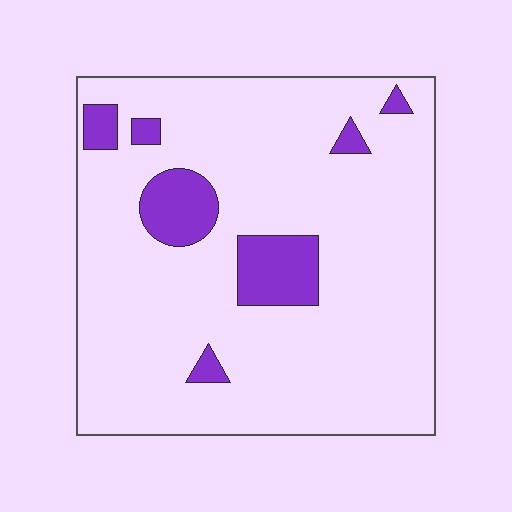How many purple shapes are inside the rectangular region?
7.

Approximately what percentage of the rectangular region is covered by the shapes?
Approximately 10%.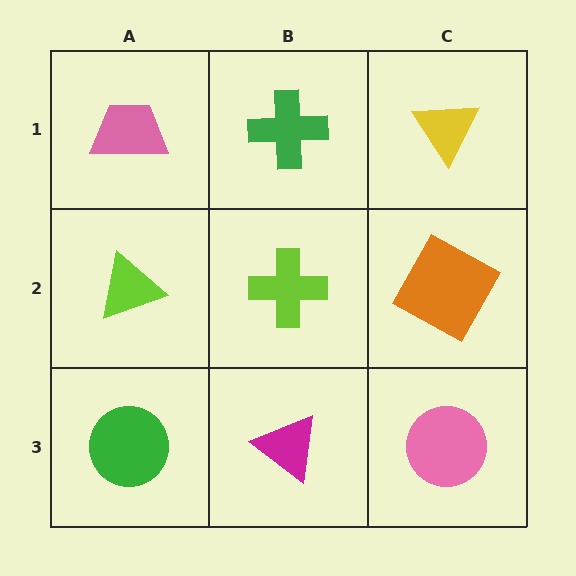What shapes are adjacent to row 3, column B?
A lime cross (row 2, column B), a green circle (row 3, column A), a pink circle (row 3, column C).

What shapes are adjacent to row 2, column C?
A yellow triangle (row 1, column C), a pink circle (row 3, column C), a lime cross (row 2, column B).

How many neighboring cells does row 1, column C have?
2.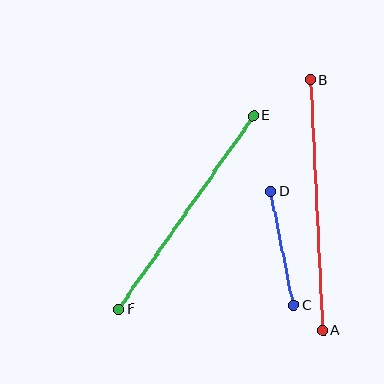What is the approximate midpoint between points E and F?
The midpoint is at approximately (186, 213) pixels.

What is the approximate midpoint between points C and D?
The midpoint is at approximately (282, 248) pixels.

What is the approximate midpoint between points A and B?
The midpoint is at approximately (317, 205) pixels.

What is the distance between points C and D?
The distance is approximately 116 pixels.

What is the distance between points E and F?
The distance is approximately 236 pixels.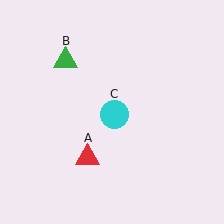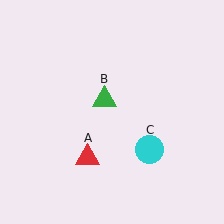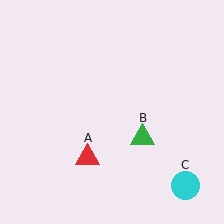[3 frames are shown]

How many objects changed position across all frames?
2 objects changed position: green triangle (object B), cyan circle (object C).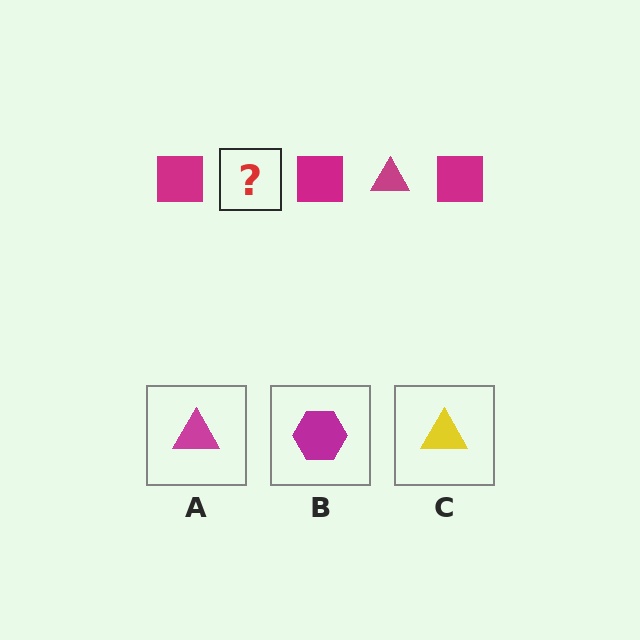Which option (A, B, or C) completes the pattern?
A.